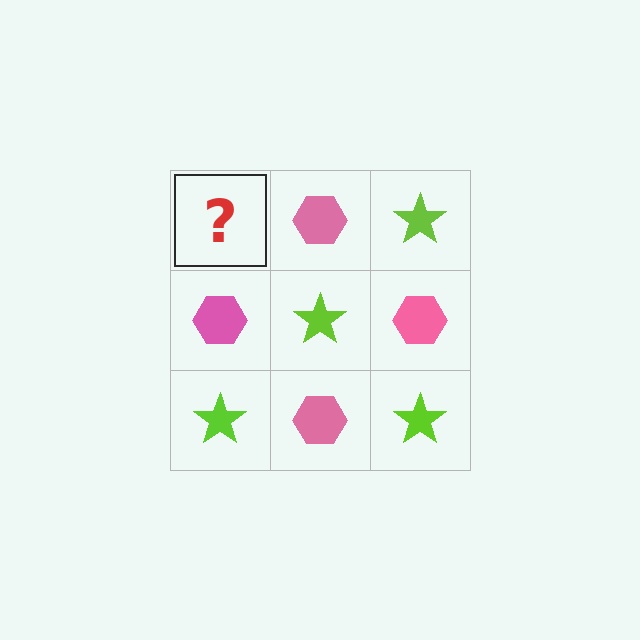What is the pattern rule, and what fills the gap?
The rule is that it alternates lime star and pink hexagon in a checkerboard pattern. The gap should be filled with a lime star.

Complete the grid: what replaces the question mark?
The question mark should be replaced with a lime star.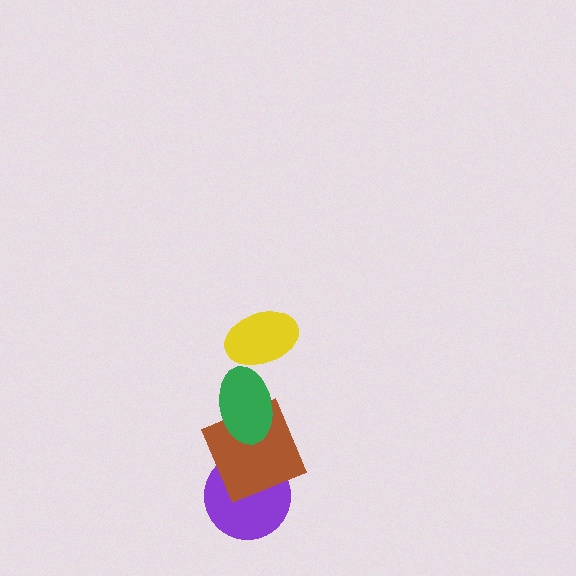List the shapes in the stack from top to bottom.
From top to bottom: the yellow ellipse, the green ellipse, the brown square, the purple circle.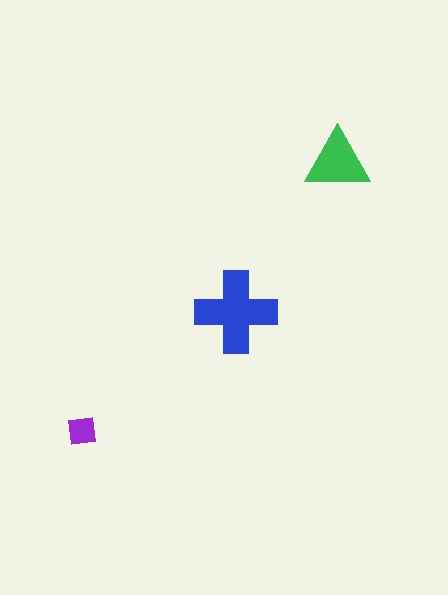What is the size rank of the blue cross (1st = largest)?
1st.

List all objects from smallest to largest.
The purple square, the green triangle, the blue cross.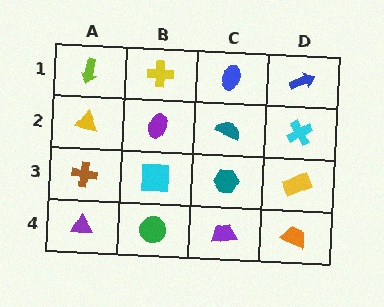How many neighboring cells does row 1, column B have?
3.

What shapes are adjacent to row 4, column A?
A brown cross (row 3, column A), a green circle (row 4, column B).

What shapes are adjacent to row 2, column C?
A blue ellipse (row 1, column C), a teal hexagon (row 3, column C), a purple ellipse (row 2, column B), a cyan cross (row 2, column D).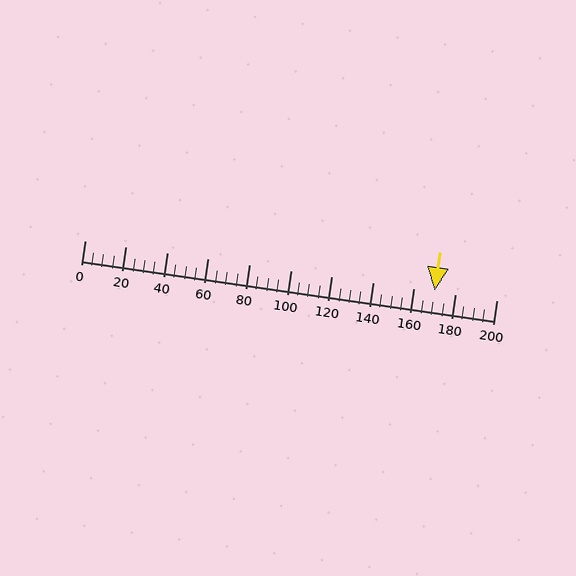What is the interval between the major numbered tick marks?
The major tick marks are spaced 20 units apart.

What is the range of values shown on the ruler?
The ruler shows values from 0 to 200.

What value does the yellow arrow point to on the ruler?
The yellow arrow points to approximately 170.